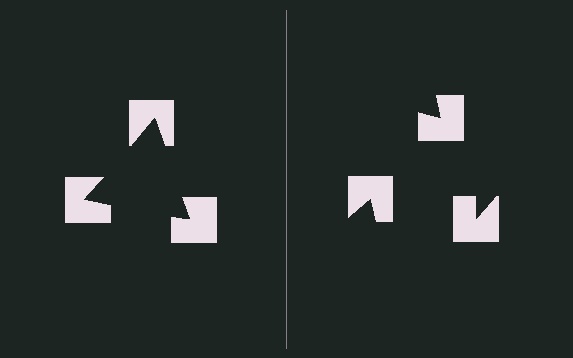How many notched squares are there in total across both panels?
6 — 3 on each side.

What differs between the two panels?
The notched squares are positioned identically on both sides; only the wedge orientations differ. On the left they align to a triangle; on the right they are misaligned.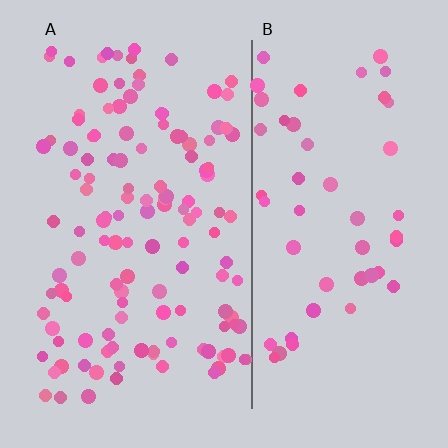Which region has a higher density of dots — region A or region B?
A (the left).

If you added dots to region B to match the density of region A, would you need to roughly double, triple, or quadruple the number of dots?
Approximately double.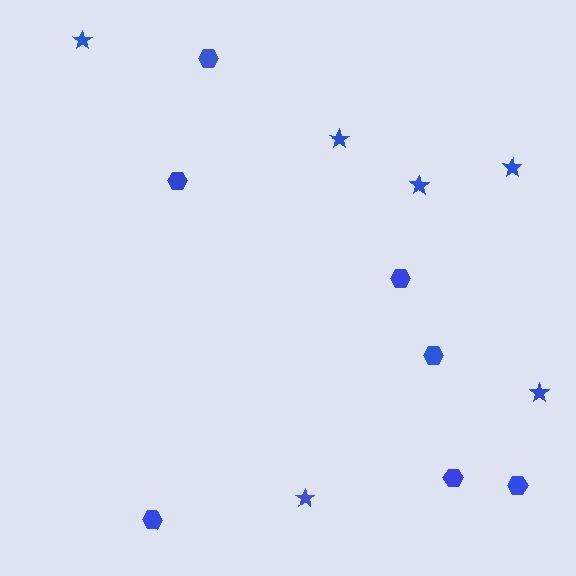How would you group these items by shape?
There are 2 groups: one group of stars (6) and one group of hexagons (7).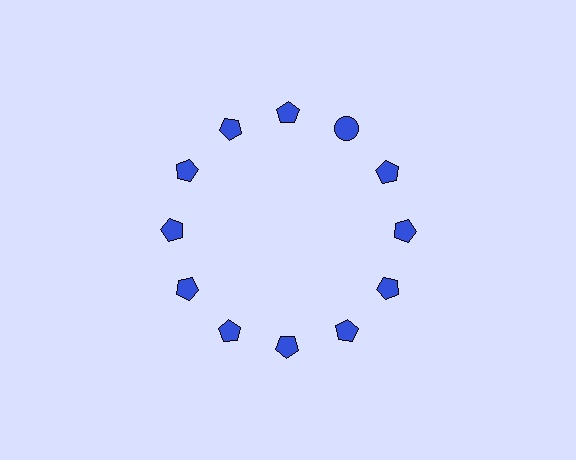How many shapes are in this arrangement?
There are 12 shapes arranged in a ring pattern.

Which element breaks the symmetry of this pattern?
The blue circle at roughly the 1 o'clock position breaks the symmetry. All other shapes are blue pentagons.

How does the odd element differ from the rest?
It has a different shape: circle instead of pentagon.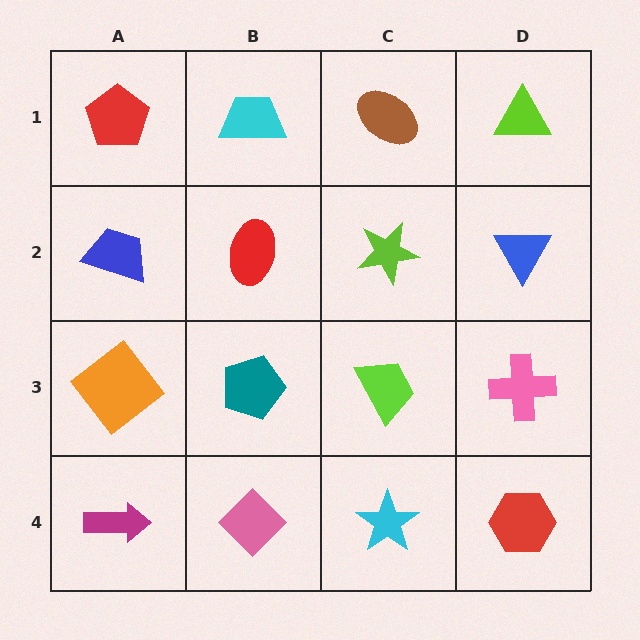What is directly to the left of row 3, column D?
A lime trapezoid.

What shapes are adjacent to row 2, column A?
A red pentagon (row 1, column A), an orange diamond (row 3, column A), a red ellipse (row 2, column B).